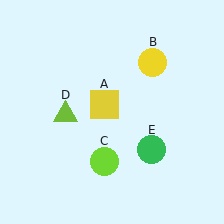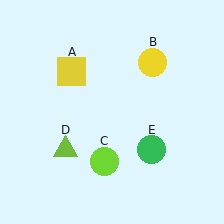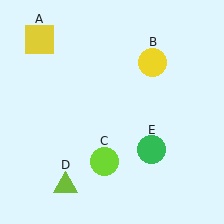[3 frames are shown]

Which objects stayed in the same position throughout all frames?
Yellow circle (object B) and lime circle (object C) and green circle (object E) remained stationary.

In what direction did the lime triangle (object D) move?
The lime triangle (object D) moved down.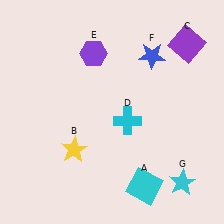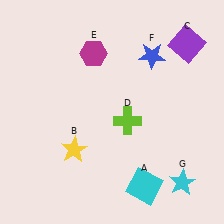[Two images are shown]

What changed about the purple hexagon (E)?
In Image 1, E is purple. In Image 2, it changed to magenta.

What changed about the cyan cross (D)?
In Image 1, D is cyan. In Image 2, it changed to lime.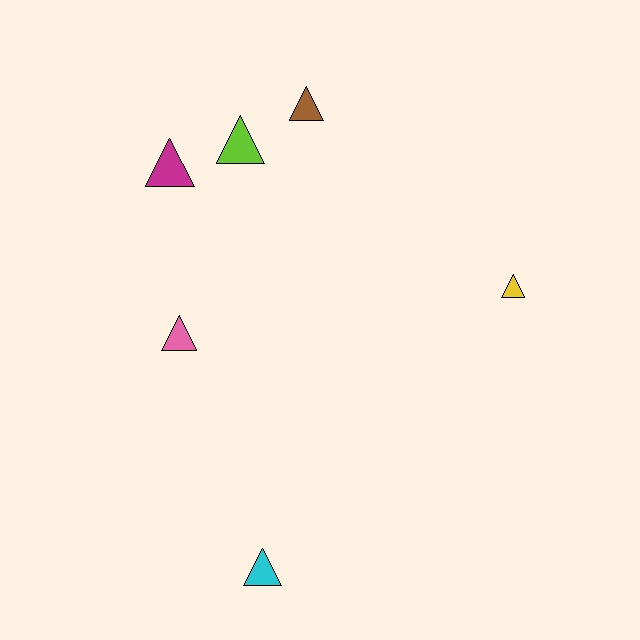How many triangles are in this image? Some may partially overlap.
There are 6 triangles.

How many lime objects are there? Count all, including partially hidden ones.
There is 1 lime object.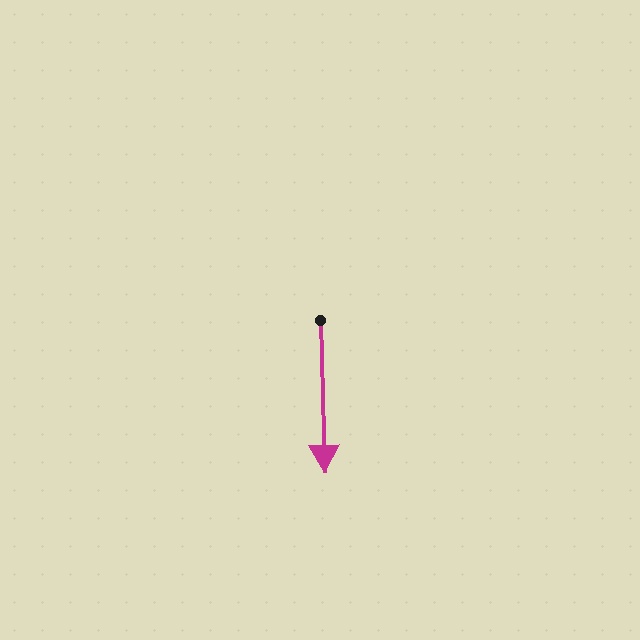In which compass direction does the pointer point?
South.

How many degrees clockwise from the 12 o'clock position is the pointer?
Approximately 178 degrees.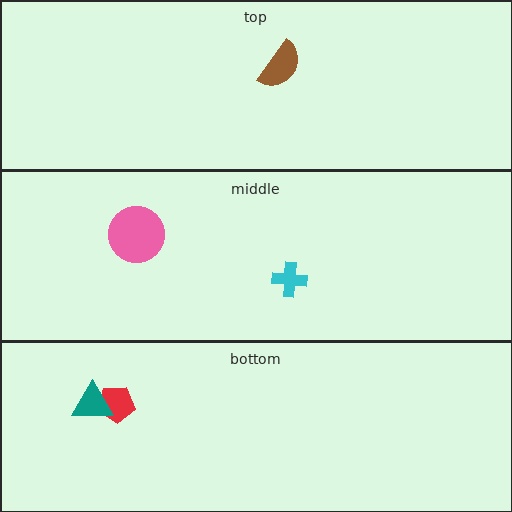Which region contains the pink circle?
The middle region.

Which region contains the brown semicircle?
The top region.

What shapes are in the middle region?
The pink circle, the cyan cross.